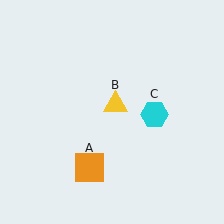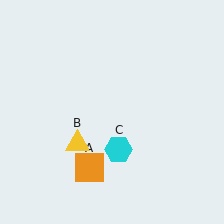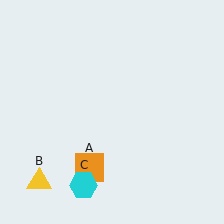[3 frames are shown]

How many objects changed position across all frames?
2 objects changed position: yellow triangle (object B), cyan hexagon (object C).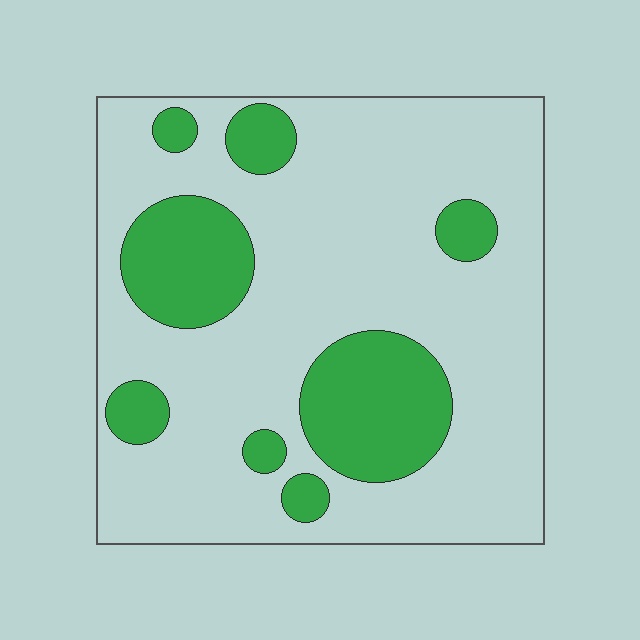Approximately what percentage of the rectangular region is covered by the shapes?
Approximately 25%.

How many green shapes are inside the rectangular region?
8.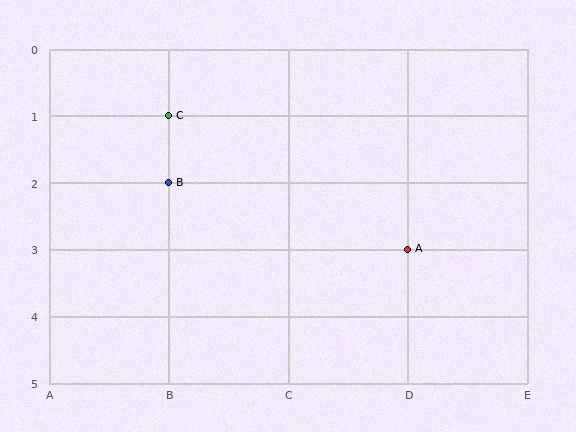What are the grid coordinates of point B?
Point B is at grid coordinates (B, 2).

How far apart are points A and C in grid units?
Points A and C are 2 columns and 2 rows apart (about 2.8 grid units diagonally).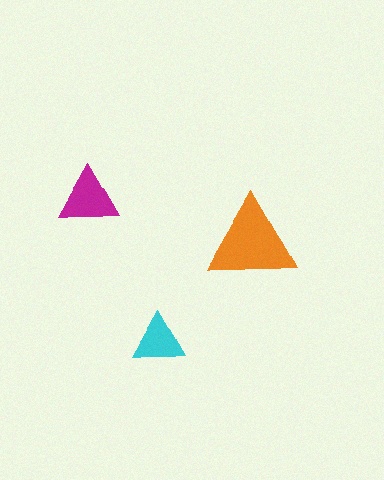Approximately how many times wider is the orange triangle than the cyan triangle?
About 1.5 times wider.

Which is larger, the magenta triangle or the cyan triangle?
The magenta one.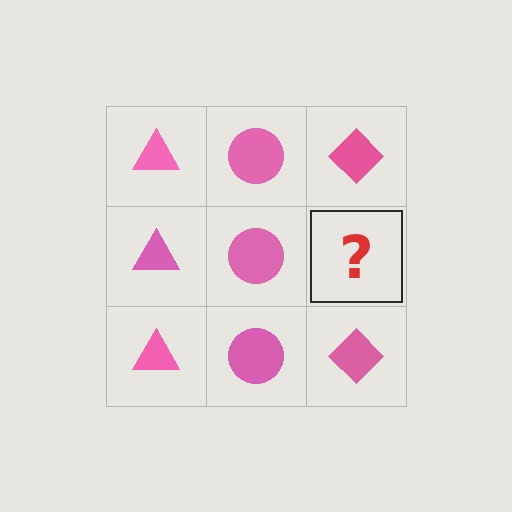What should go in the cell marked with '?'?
The missing cell should contain a pink diamond.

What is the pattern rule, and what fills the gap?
The rule is that each column has a consistent shape. The gap should be filled with a pink diamond.